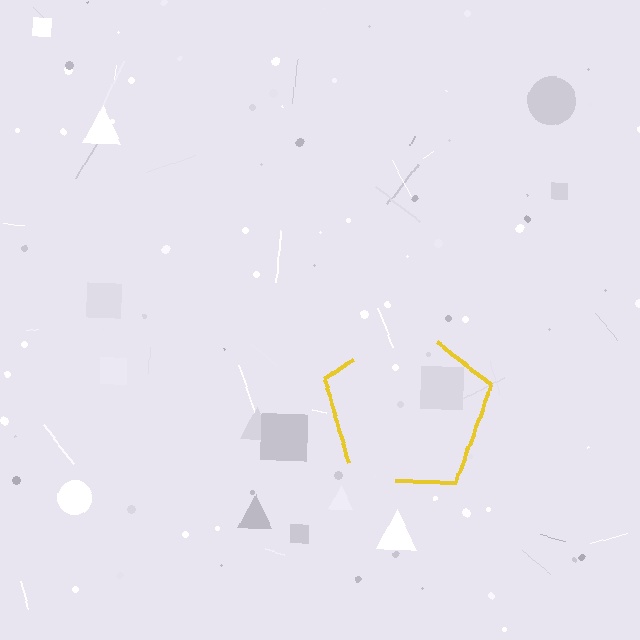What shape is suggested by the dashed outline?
The dashed outline suggests a pentagon.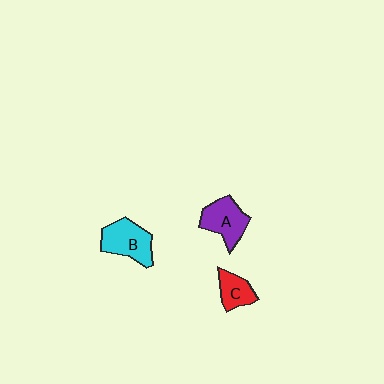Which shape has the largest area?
Shape B (cyan).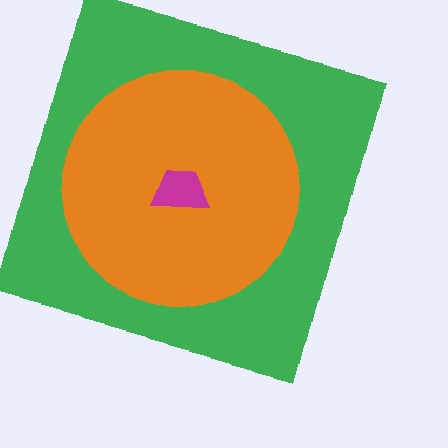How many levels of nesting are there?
3.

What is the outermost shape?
The green square.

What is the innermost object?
The magenta trapezoid.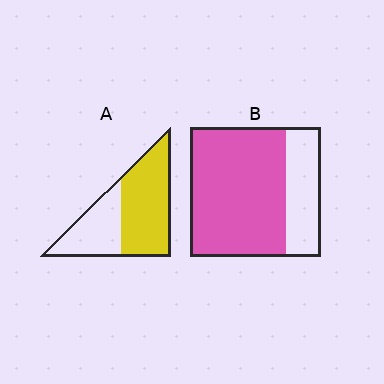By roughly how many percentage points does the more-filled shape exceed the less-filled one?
By roughly 10 percentage points (B over A).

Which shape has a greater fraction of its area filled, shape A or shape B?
Shape B.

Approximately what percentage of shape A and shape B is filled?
A is approximately 60% and B is approximately 75%.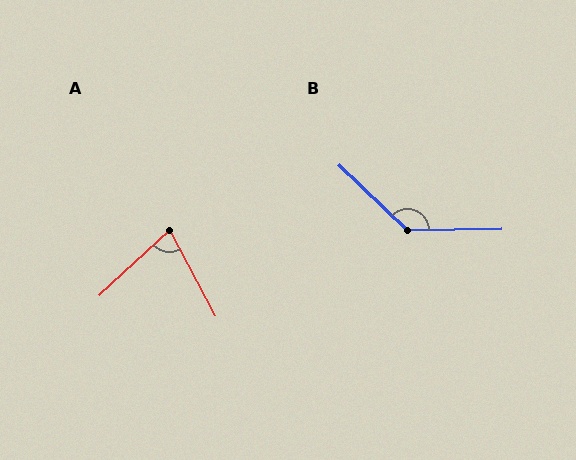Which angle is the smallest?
A, at approximately 75 degrees.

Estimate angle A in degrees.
Approximately 75 degrees.